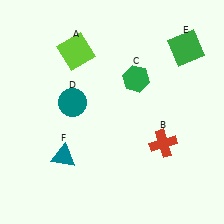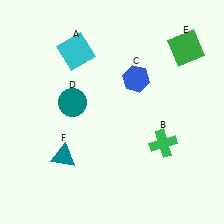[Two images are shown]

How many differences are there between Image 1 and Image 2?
There are 3 differences between the two images.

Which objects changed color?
A changed from lime to cyan. B changed from red to green. C changed from green to blue.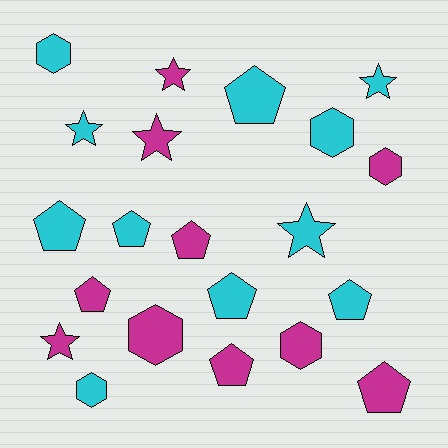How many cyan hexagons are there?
There are 3 cyan hexagons.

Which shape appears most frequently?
Pentagon, with 9 objects.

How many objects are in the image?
There are 21 objects.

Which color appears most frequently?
Cyan, with 11 objects.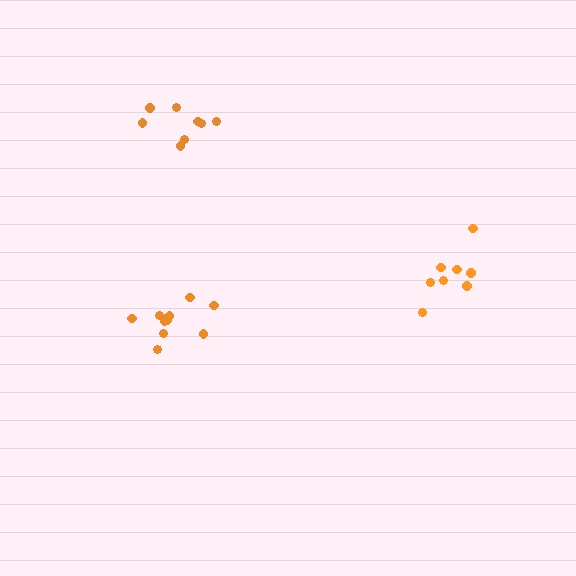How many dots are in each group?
Group 1: 8 dots, Group 2: 8 dots, Group 3: 11 dots (27 total).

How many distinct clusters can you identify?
There are 3 distinct clusters.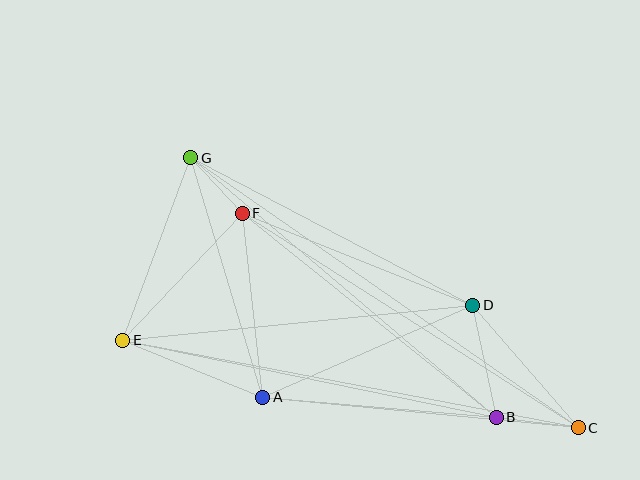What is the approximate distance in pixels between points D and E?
The distance between D and E is approximately 351 pixels.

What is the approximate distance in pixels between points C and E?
The distance between C and E is approximately 464 pixels.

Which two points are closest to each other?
Points F and G are closest to each other.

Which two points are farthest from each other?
Points C and G are farthest from each other.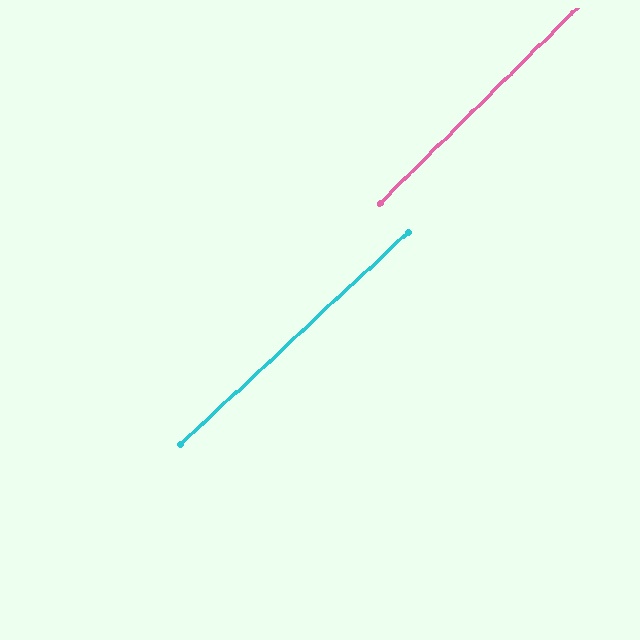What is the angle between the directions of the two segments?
Approximately 2 degrees.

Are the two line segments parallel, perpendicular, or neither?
Parallel — their directions differ by only 2.0°.